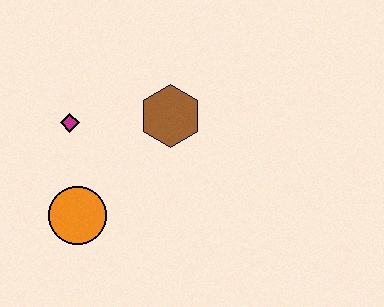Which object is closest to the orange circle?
The magenta diamond is closest to the orange circle.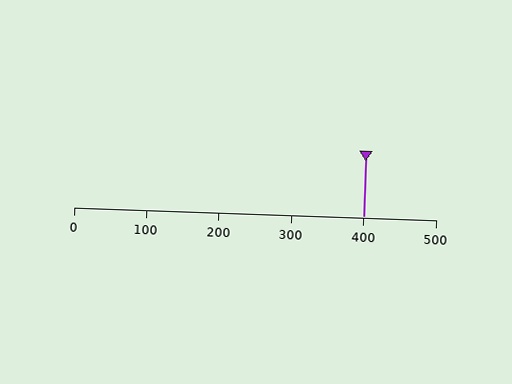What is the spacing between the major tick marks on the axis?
The major ticks are spaced 100 apart.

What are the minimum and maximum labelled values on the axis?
The axis runs from 0 to 500.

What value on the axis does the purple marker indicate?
The marker indicates approximately 400.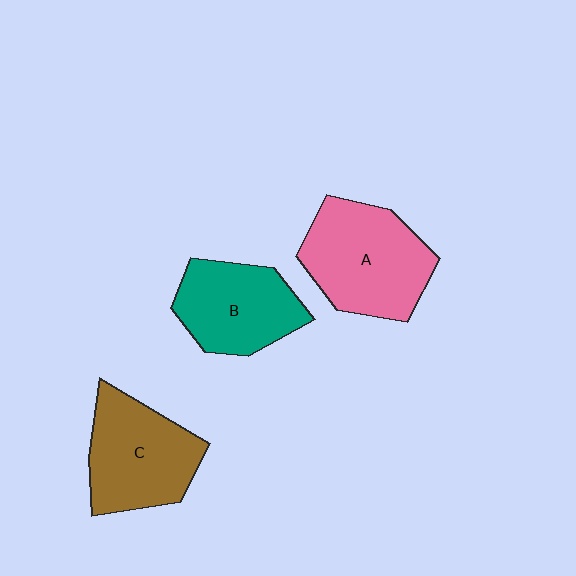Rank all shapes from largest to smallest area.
From largest to smallest: A (pink), C (brown), B (teal).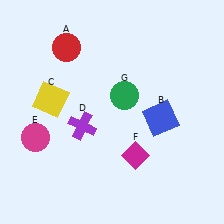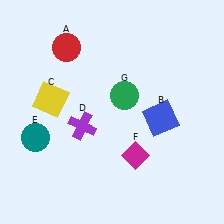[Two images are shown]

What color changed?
The circle (E) changed from magenta in Image 1 to teal in Image 2.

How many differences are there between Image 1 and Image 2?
There is 1 difference between the two images.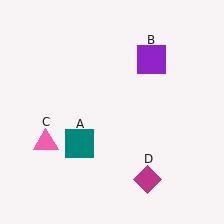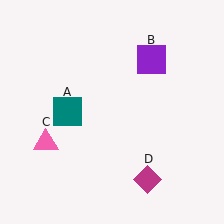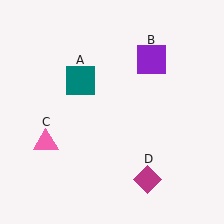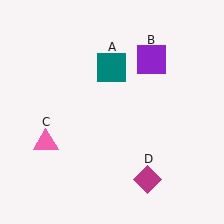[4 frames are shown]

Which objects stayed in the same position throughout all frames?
Purple square (object B) and pink triangle (object C) and magenta diamond (object D) remained stationary.